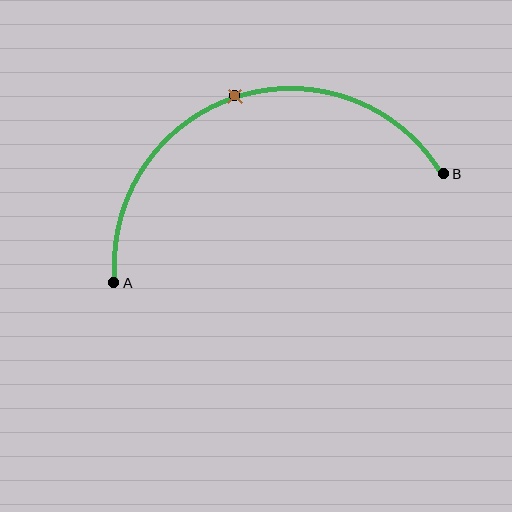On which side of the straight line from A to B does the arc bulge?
The arc bulges above the straight line connecting A and B.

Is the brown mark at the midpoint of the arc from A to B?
Yes. The brown mark lies on the arc at equal arc-length from both A and B — it is the arc midpoint.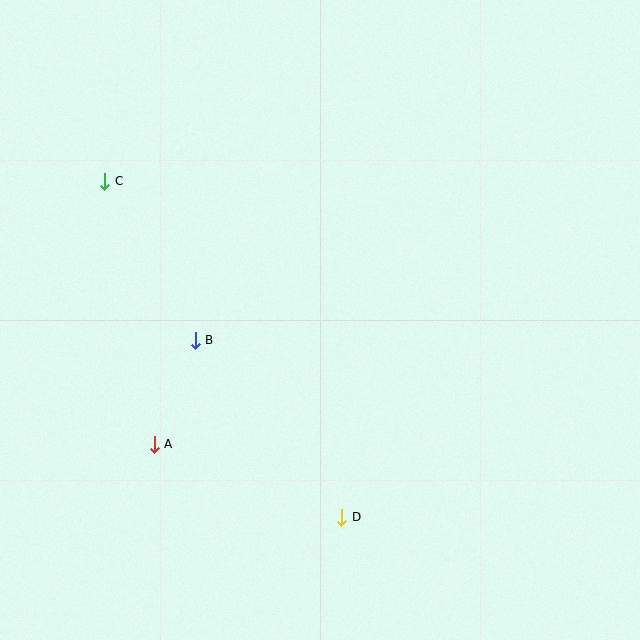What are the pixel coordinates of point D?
Point D is at (342, 517).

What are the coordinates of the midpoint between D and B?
The midpoint between D and B is at (268, 429).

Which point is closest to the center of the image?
Point B at (195, 340) is closest to the center.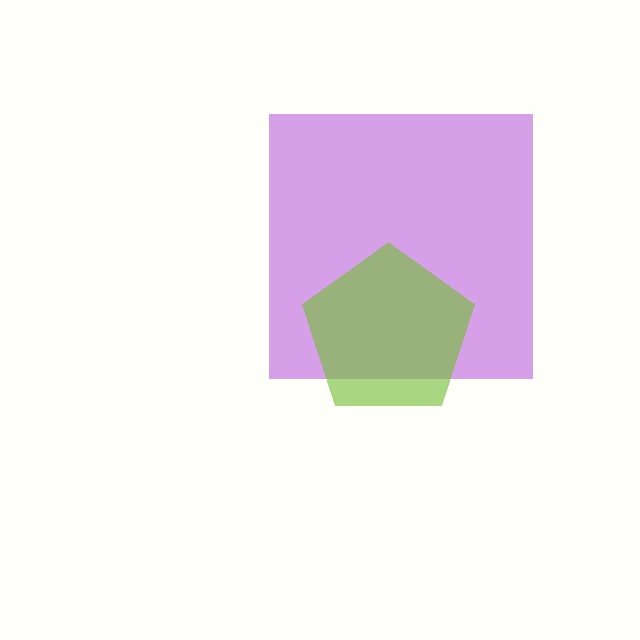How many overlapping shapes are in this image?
There are 2 overlapping shapes in the image.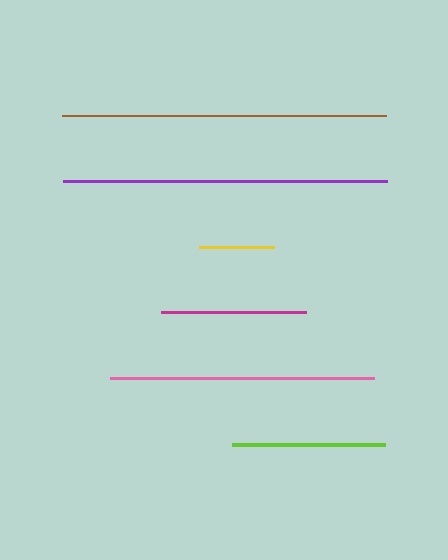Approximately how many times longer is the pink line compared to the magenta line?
The pink line is approximately 1.8 times the length of the magenta line.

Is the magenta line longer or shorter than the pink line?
The pink line is longer than the magenta line.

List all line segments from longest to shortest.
From longest to shortest: purple, brown, pink, lime, magenta, yellow.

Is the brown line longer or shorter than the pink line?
The brown line is longer than the pink line.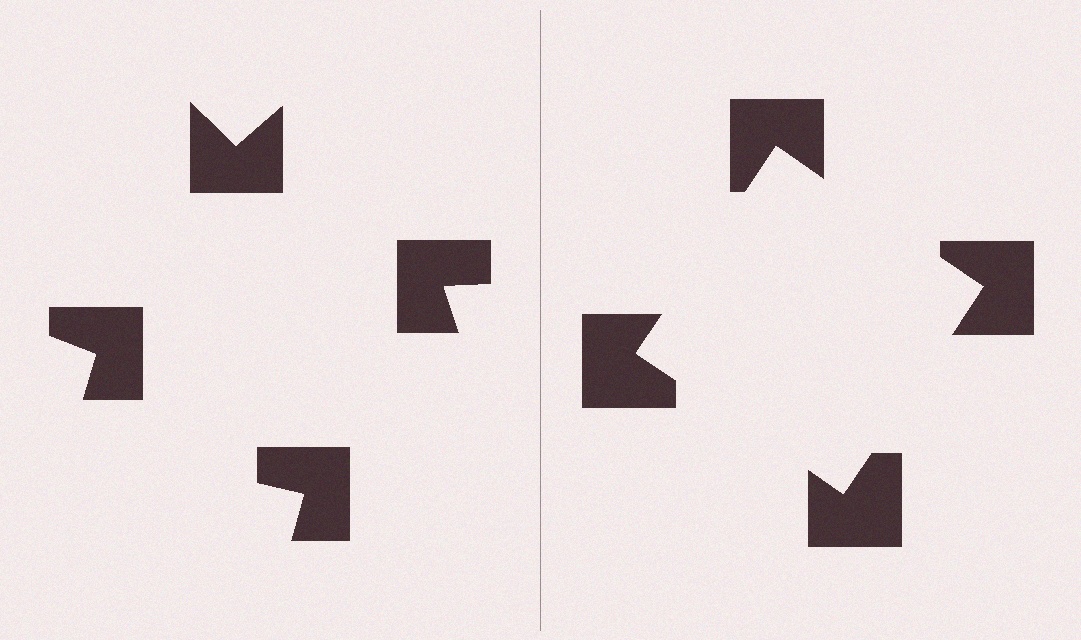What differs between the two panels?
The notched squares are positioned identically on both sides; only the wedge orientations differ. On the right they align to a square; on the left they are misaligned.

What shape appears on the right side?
An illusory square.